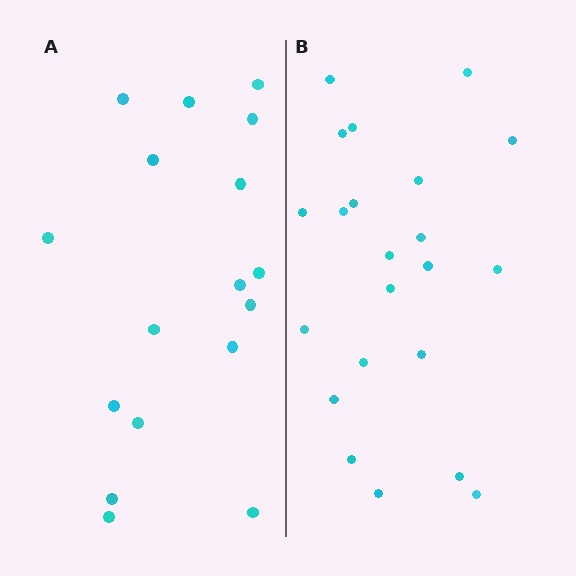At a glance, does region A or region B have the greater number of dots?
Region B (the right region) has more dots.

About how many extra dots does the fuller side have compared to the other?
Region B has about 5 more dots than region A.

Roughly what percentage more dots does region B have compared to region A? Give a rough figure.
About 30% more.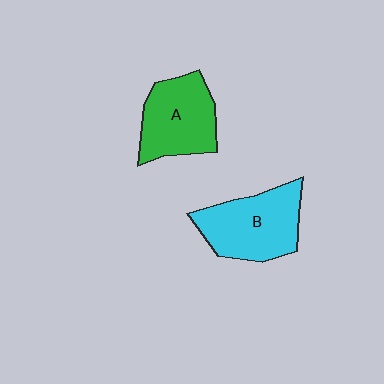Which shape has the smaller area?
Shape A (green).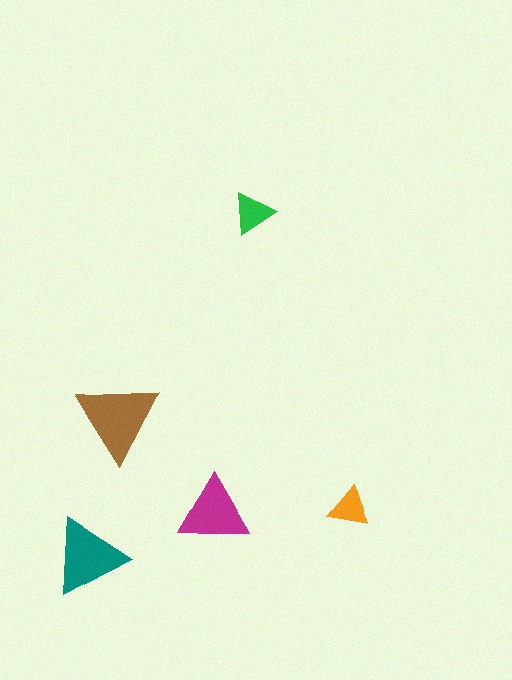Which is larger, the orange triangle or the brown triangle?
The brown one.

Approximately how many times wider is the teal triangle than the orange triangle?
About 2 times wider.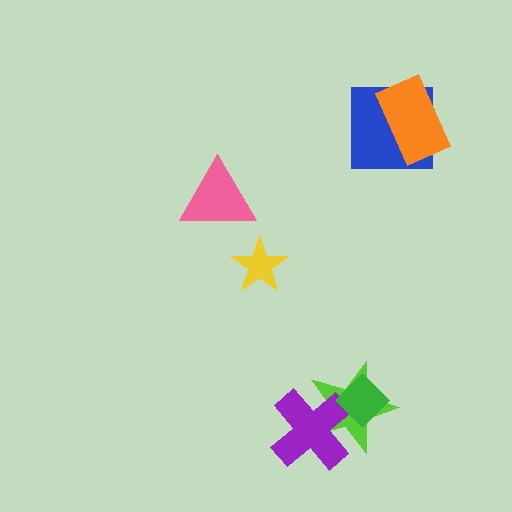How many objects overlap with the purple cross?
2 objects overlap with the purple cross.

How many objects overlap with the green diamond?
2 objects overlap with the green diamond.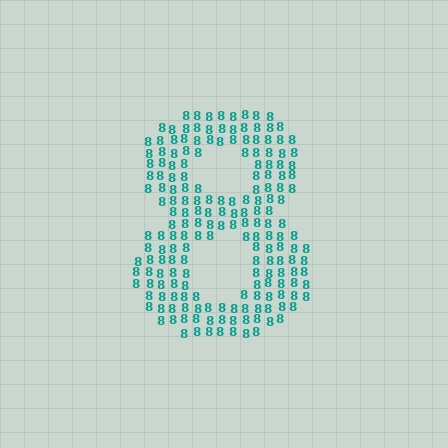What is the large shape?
The large shape is the digit 8.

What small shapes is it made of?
It is made of small digit 8's.